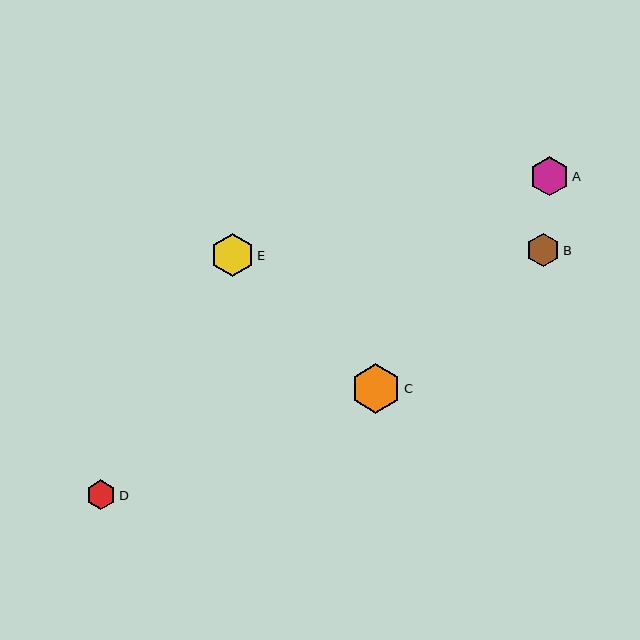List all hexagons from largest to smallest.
From largest to smallest: C, E, A, B, D.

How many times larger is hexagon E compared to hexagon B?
Hexagon E is approximately 1.3 times the size of hexagon B.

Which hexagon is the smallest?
Hexagon D is the smallest with a size of approximately 30 pixels.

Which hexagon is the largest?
Hexagon C is the largest with a size of approximately 50 pixels.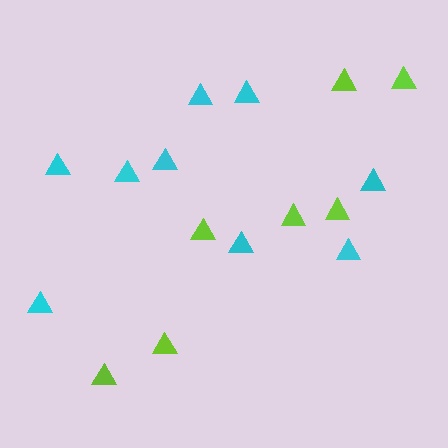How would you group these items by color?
There are 2 groups: one group of cyan triangles (9) and one group of lime triangles (7).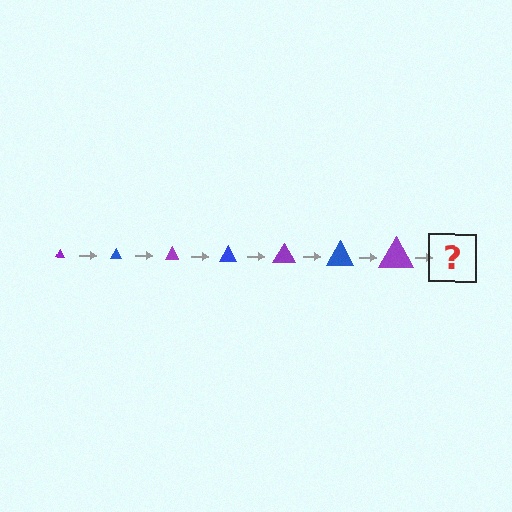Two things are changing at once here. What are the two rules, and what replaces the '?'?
The two rules are that the triangle grows larger each step and the color cycles through purple and blue. The '?' should be a blue triangle, larger than the previous one.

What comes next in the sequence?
The next element should be a blue triangle, larger than the previous one.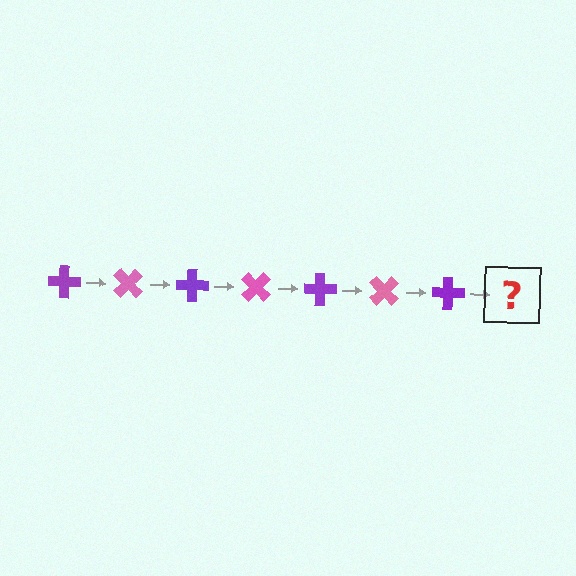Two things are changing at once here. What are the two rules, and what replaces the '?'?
The two rules are that it rotates 45 degrees each step and the color cycles through purple and pink. The '?' should be a pink cross, rotated 315 degrees from the start.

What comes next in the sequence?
The next element should be a pink cross, rotated 315 degrees from the start.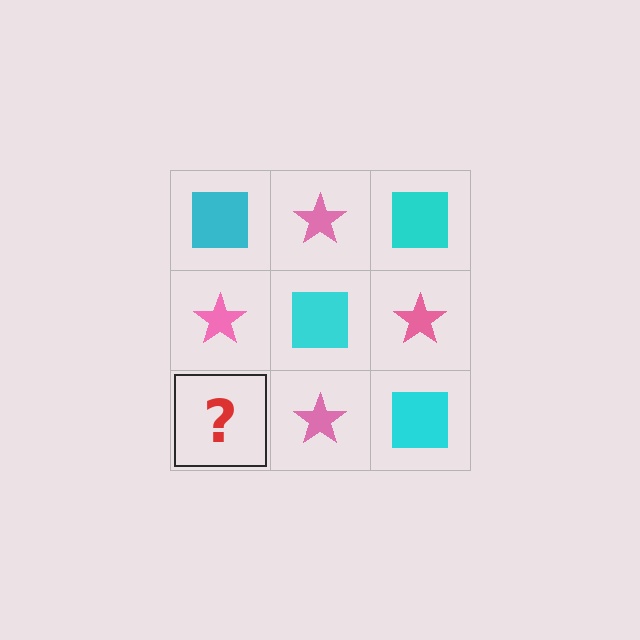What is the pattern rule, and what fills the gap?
The rule is that it alternates cyan square and pink star in a checkerboard pattern. The gap should be filled with a cyan square.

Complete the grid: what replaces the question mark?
The question mark should be replaced with a cyan square.